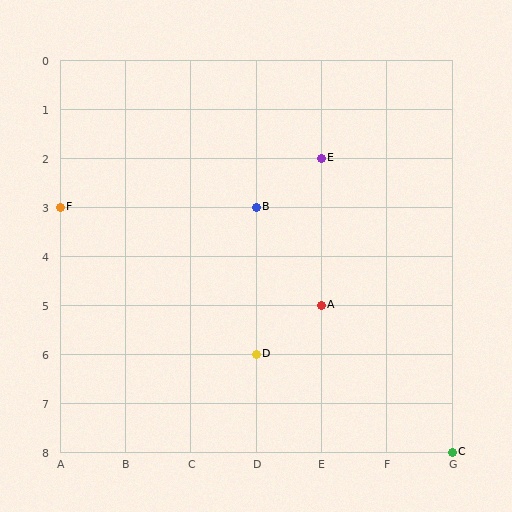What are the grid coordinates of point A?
Point A is at grid coordinates (E, 5).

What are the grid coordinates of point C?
Point C is at grid coordinates (G, 8).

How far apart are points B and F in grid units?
Points B and F are 3 columns apart.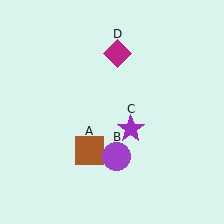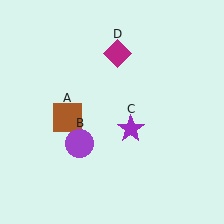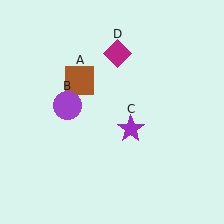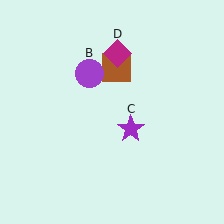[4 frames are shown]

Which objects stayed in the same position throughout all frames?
Purple star (object C) and magenta diamond (object D) remained stationary.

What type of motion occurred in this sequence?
The brown square (object A), purple circle (object B) rotated clockwise around the center of the scene.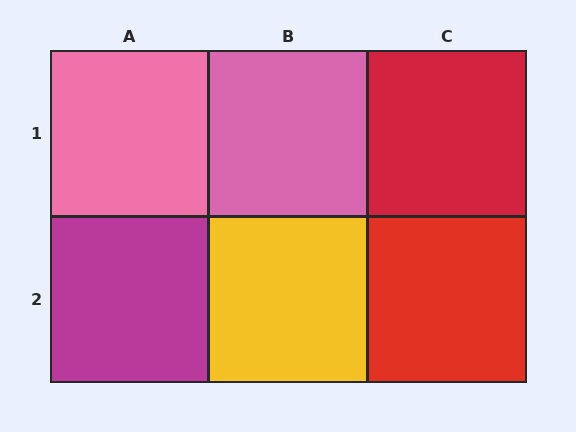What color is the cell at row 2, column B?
Yellow.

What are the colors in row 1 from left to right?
Pink, pink, red.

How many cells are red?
2 cells are red.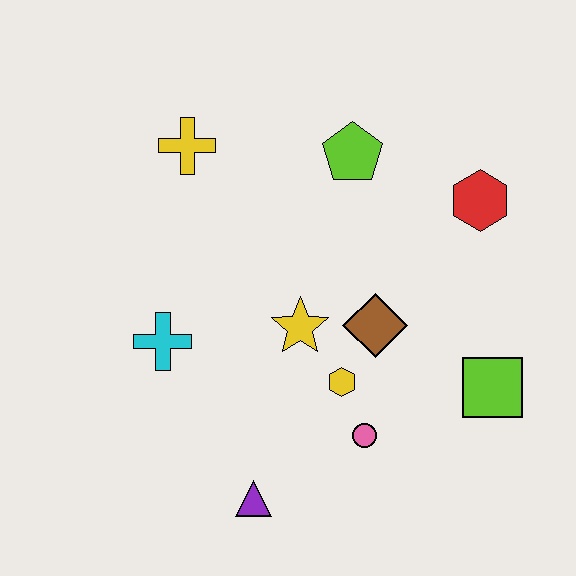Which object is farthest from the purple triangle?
The red hexagon is farthest from the purple triangle.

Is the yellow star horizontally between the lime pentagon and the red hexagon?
No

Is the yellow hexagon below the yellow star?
Yes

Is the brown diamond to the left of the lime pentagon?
No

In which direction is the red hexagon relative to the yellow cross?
The red hexagon is to the right of the yellow cross.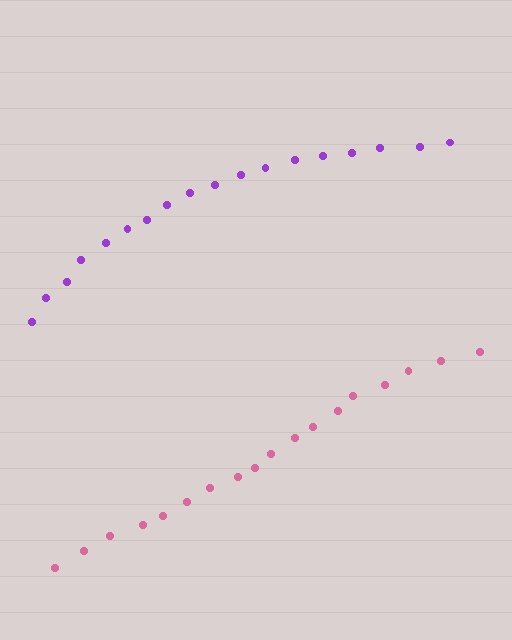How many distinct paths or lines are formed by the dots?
There are 2 distinct paths.